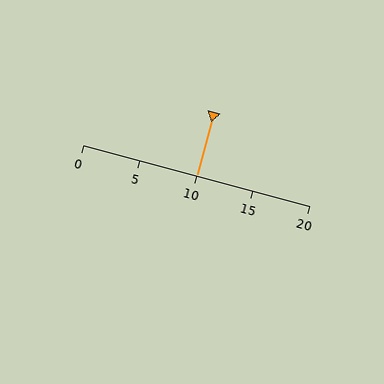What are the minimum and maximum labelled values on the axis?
The axis runs from 0 to 20.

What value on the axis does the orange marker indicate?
The marker indicates approximately 10.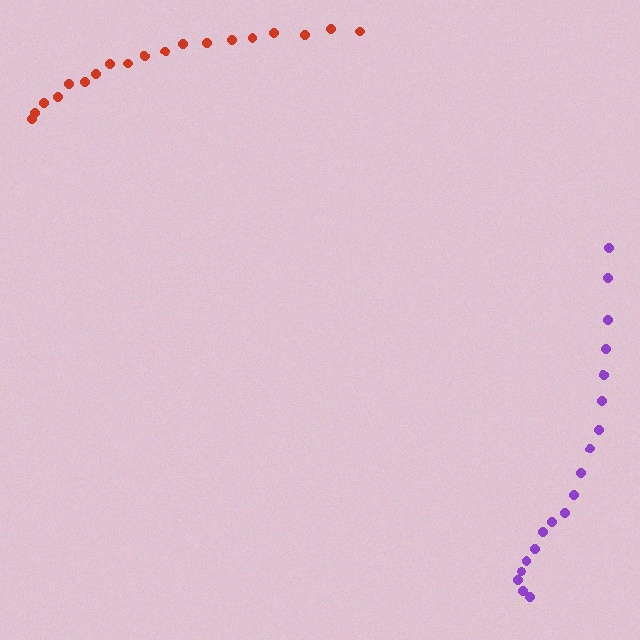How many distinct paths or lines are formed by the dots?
There are 2 distinct paths.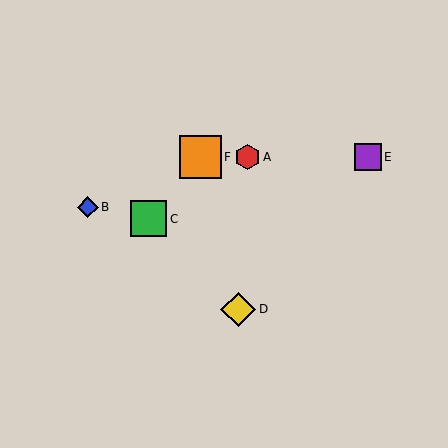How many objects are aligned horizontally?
3 objects (A, E, F) are aligned horizontally.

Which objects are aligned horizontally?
Objects A, E, F are aligned horizontally.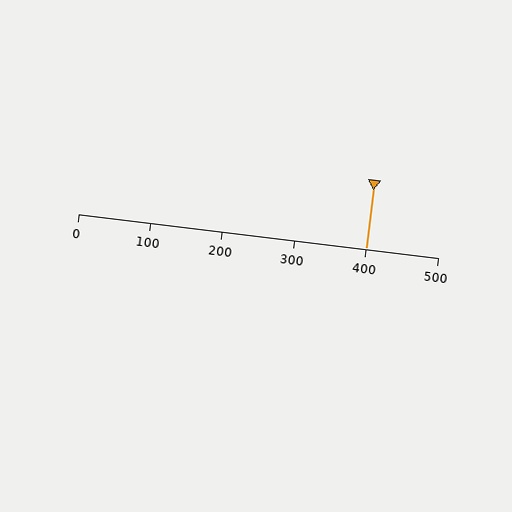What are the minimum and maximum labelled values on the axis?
The axis runs from 0 to 500.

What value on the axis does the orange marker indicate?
The marker indicates approximately 400.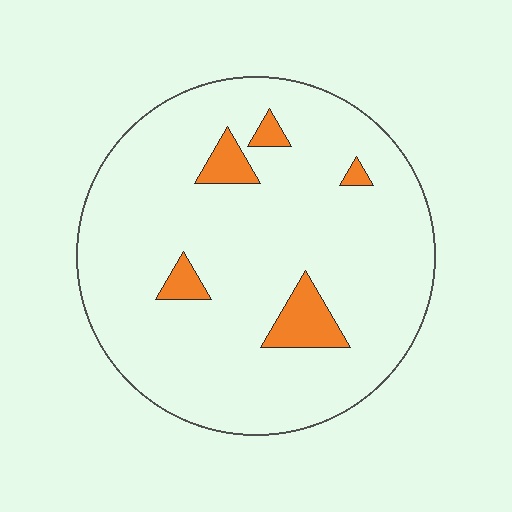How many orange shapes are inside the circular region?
5.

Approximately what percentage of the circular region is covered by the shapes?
Approximately 10%.